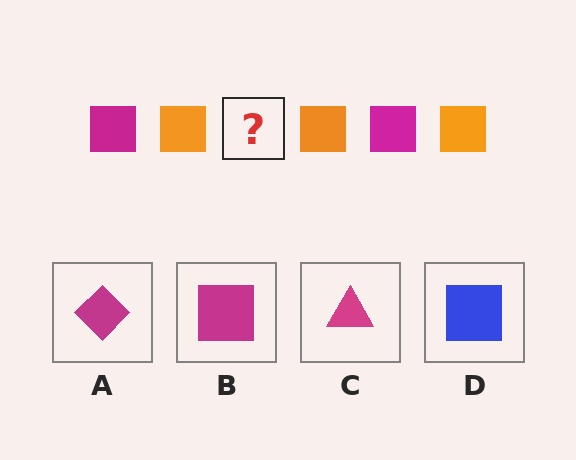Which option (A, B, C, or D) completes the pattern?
B.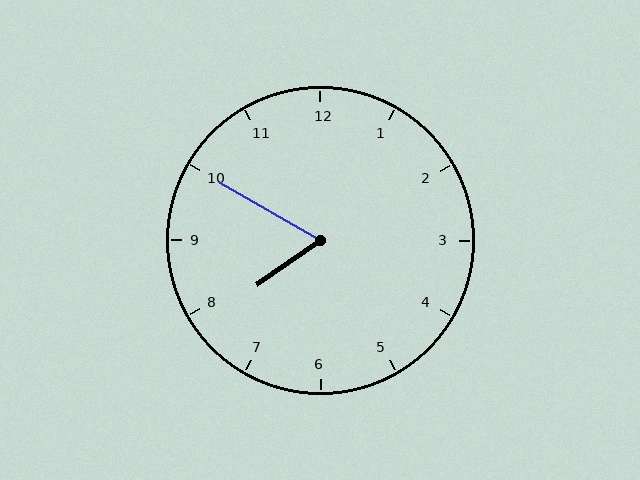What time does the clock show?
7:50.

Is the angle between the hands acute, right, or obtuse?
It is acute.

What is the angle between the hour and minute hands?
Approximately 65 degrees.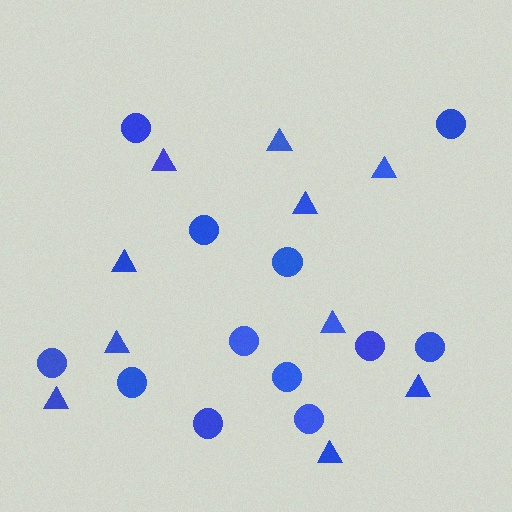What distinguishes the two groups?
There are 2 groups: one group of circles (12) and one group of triangles (10).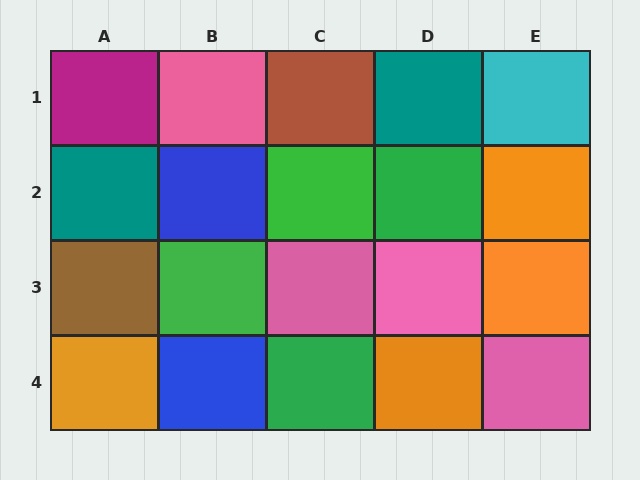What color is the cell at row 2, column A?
Teal.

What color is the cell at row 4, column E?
Pink.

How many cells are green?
4 cells are green.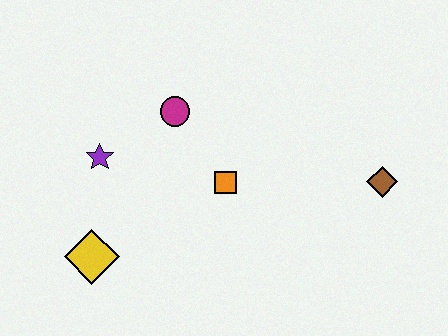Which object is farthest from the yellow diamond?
The brown diamond is farthest from the yellow diamond.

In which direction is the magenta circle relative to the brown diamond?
The magenta circle is to the left of the brown diamond.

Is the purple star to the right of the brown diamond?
No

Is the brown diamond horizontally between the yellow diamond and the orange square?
No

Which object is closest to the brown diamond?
The orange square is closest to the brown diamond.